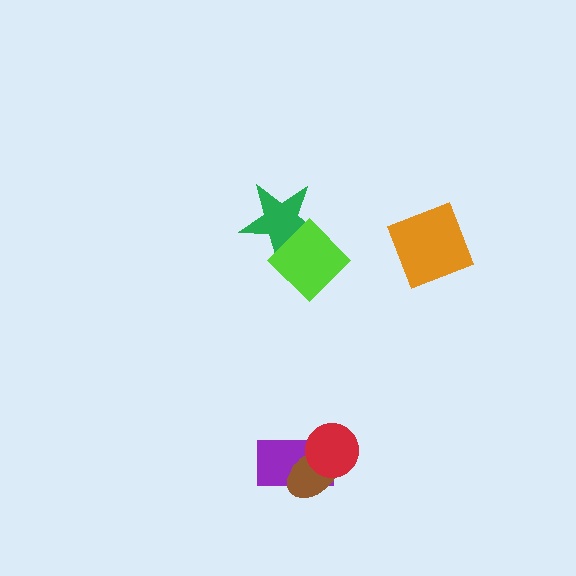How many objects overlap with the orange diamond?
0 objects overlap with the orange diamond.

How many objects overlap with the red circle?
2 objects overlap with the red circle.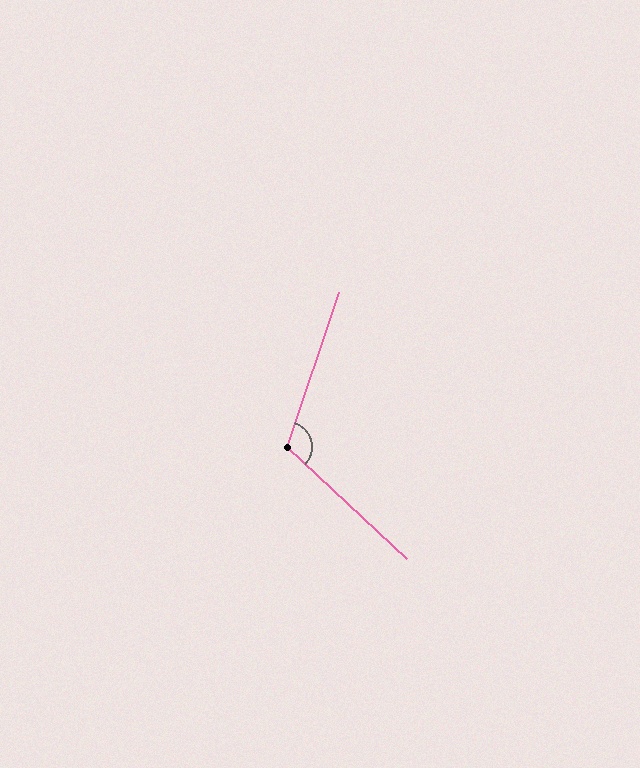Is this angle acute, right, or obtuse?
It is obtuse.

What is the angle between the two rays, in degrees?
Approximately 114 degrees.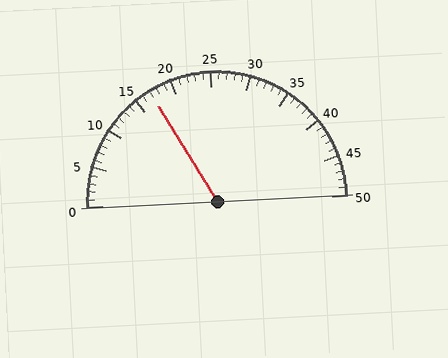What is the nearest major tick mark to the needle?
The nearest major tick mark is 15.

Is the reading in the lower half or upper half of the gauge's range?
The reading is in the lower half of the range (0 to 50).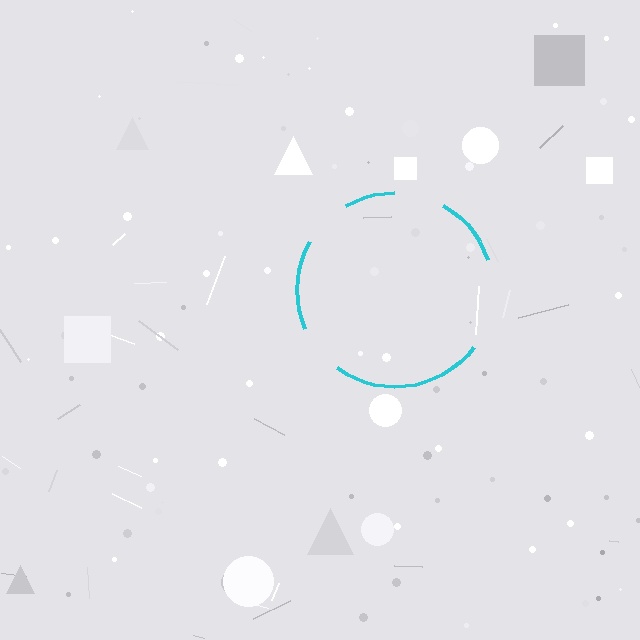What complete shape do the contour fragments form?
The contour fragments form a circle.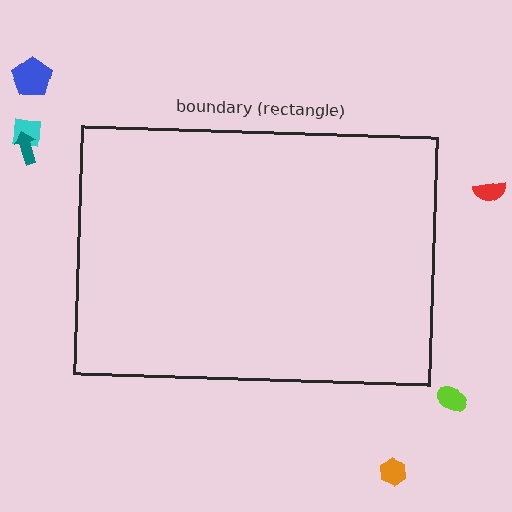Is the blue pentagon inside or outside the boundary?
Outside.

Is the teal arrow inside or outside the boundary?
Outside.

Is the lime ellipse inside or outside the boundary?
Outside.